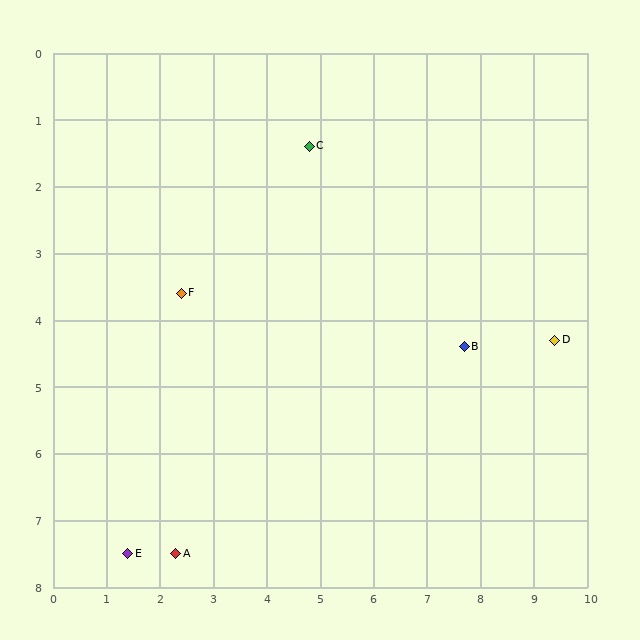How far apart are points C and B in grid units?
Points C and B are about 4.2 grid units apart.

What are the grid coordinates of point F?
Point F is at approximately (2.4, 3.6).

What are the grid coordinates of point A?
Point A is at approximately (2.3, 7.5).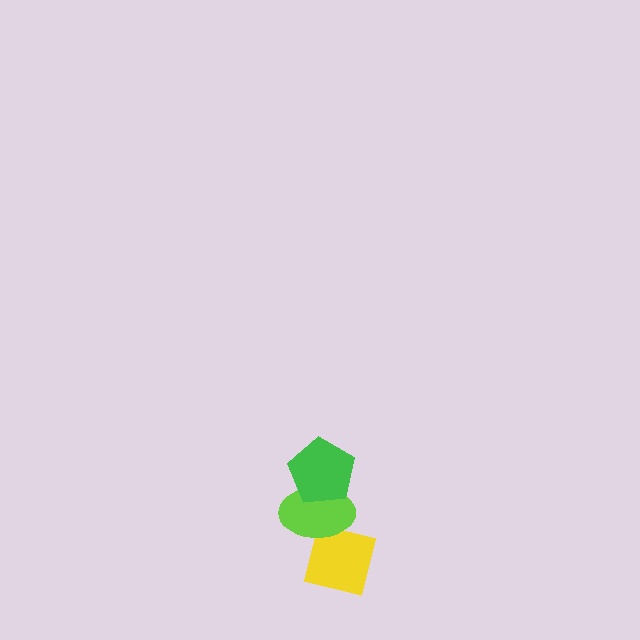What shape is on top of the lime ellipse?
The green pentagon is on top of the lime ellipse.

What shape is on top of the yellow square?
The lime ellipse is on top of the yellow square.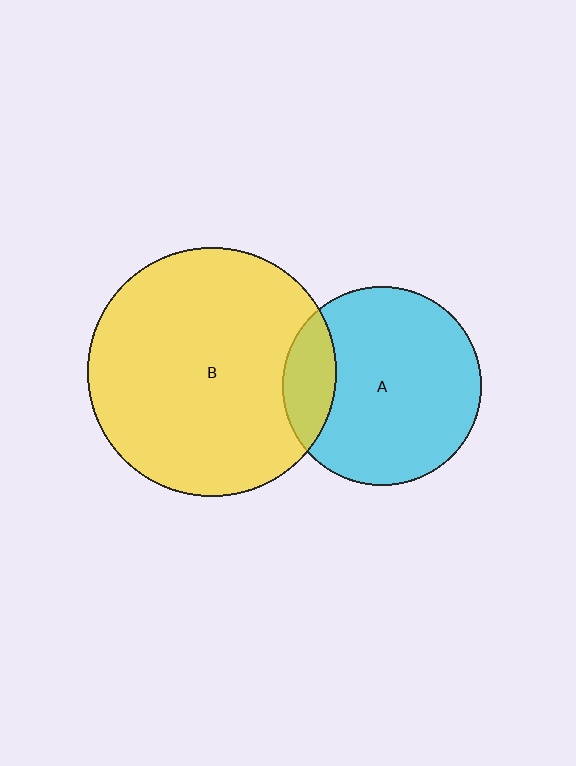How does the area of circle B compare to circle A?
Approximately 1.6 times.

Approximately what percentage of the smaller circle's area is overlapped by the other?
Approximately 15%.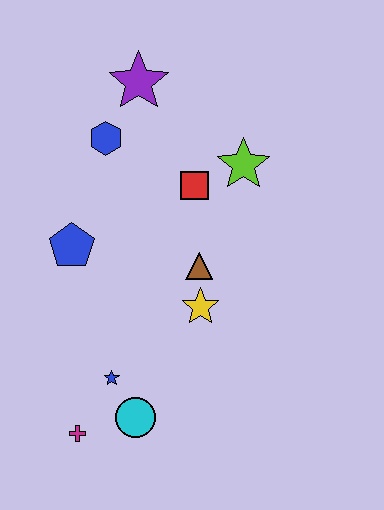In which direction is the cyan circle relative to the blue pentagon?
The cyan circle is below the blue pentagon.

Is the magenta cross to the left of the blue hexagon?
Yes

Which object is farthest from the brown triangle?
The magenta cross is farthest from the brown triangle.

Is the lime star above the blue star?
Yes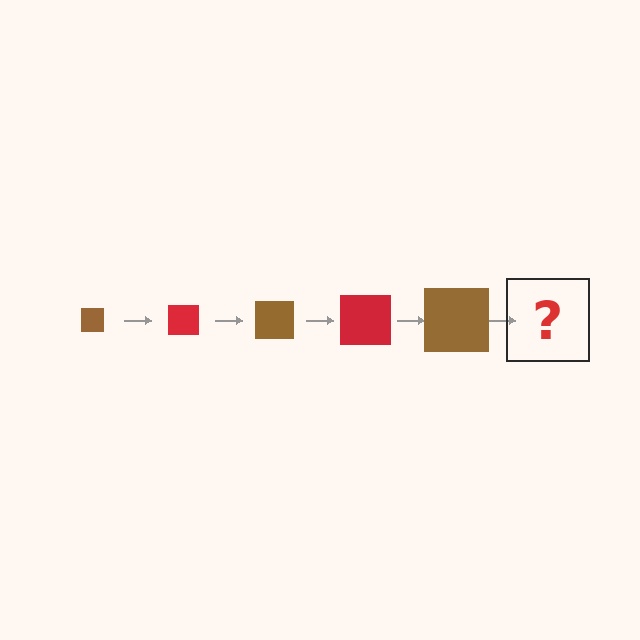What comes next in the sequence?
The next element should be a red square, larger than the previous one.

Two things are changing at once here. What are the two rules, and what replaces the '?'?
The two rules are that the square grows larger each step and the color cycles through brown and red. The '?' should be a red square, larger than the previous one.